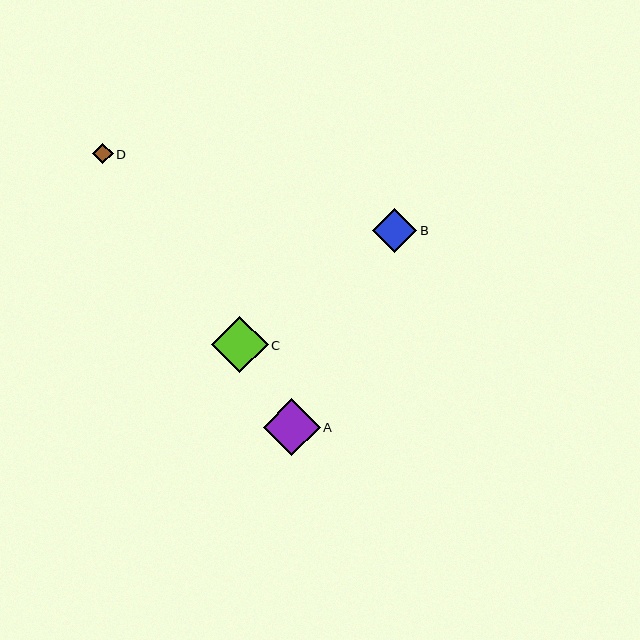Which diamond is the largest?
Diamond A is the largest with a size of approximately 57 pixels.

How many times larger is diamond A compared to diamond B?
Diamond A is approximately 1.3 times the size of diamond B.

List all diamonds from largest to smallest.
From largest to smallest: A, C, B, D.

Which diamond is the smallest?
Diamond D is the smallest with a size of approximately 21 pixels.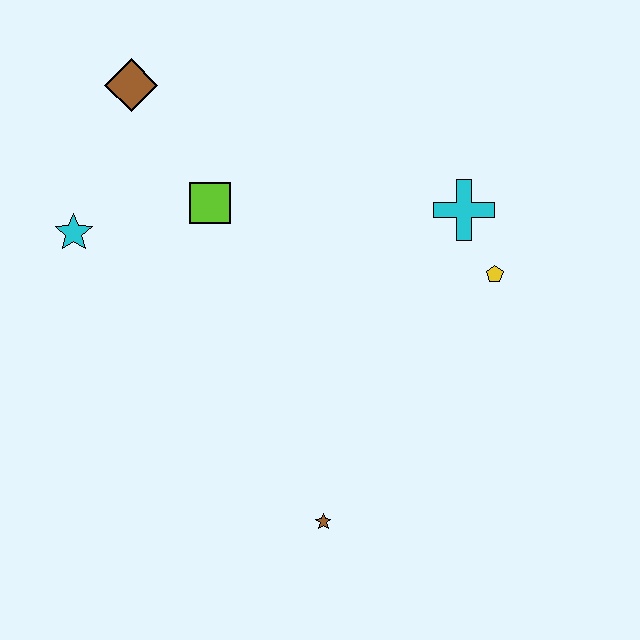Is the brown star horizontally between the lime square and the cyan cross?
Yes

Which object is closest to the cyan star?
The lime square is closest to the cyan star.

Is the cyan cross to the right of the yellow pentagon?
No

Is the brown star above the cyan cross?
No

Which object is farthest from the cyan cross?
The cyan star is farthest from the cyan cross.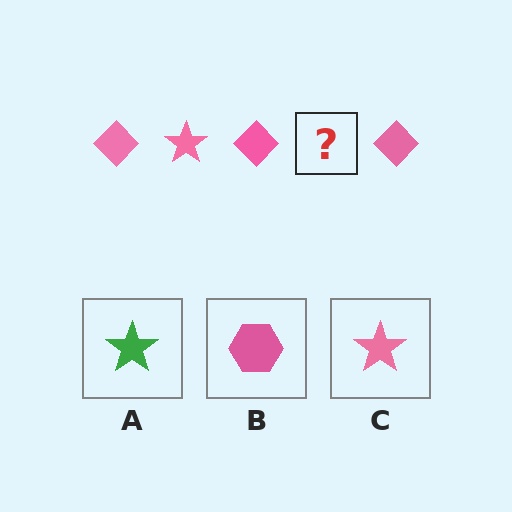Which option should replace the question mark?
Option C.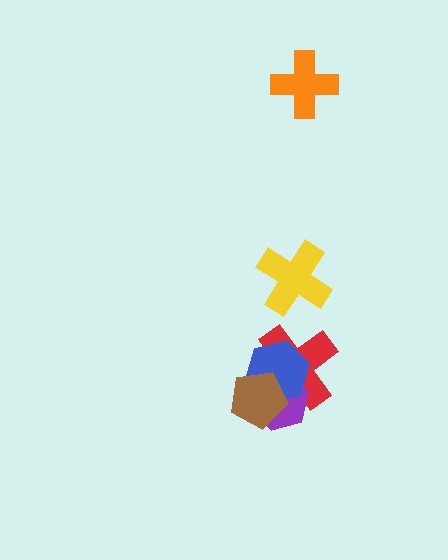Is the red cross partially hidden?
Yes, it is partially covered by another shape.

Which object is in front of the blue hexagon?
The brown pentagon is in front of the blue hexagon.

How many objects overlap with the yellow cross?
0 objects overlap with the yellow cross.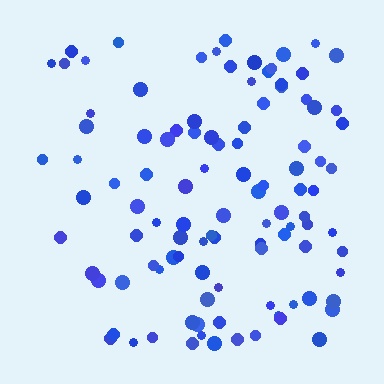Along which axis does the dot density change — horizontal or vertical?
Horizontal.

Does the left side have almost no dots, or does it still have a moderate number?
Still a moderate number, just noticeably fewer than the right.